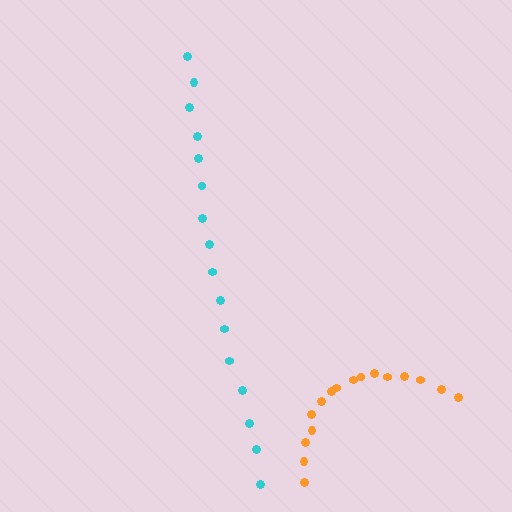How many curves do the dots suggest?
There are 2 distinct paths.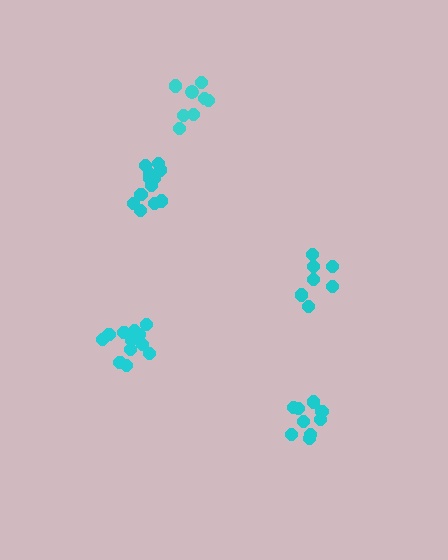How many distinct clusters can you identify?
There are 5 distinct clusters.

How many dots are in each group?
Group 1: 7 dots, Group 2: 9 dots, Group 3: 12 dots, Group 4: 13 dots, Group 5: 8 dots (49 total).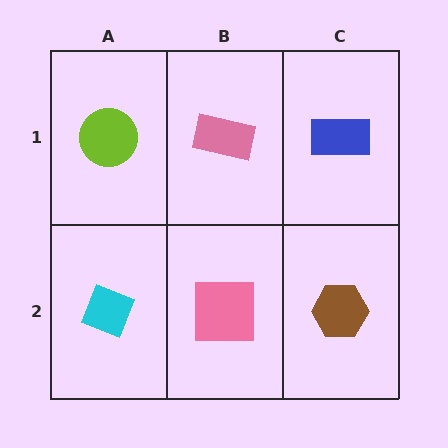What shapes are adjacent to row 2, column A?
A lime circle (row 1, column A), a pink square (row 2, column B).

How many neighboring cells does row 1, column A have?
2.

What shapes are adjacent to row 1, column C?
A brown hexagon (row 2, column C), a pink rectangle (row 1, column B).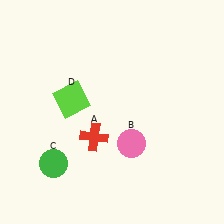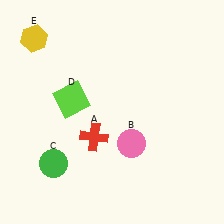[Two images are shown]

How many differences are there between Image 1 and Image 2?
There is 1 difference between the two images.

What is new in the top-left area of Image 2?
A yellow hexagon (E) was added in the top-left area of Image 2.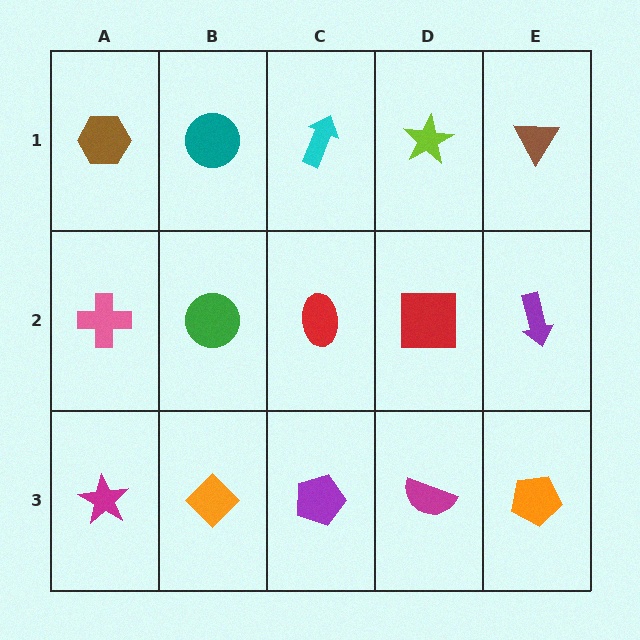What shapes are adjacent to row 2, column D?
A lime star (row 1, column D), a magenta semicircle (row 3, column D), a red ellipse (row 2, column C), a purple arrow (row 2, column E).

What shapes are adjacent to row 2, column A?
A brown hexagon (row 1, column A), a magenta star (row 3, column A), a green circle (row 2, column B).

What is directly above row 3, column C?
A red ellipse.